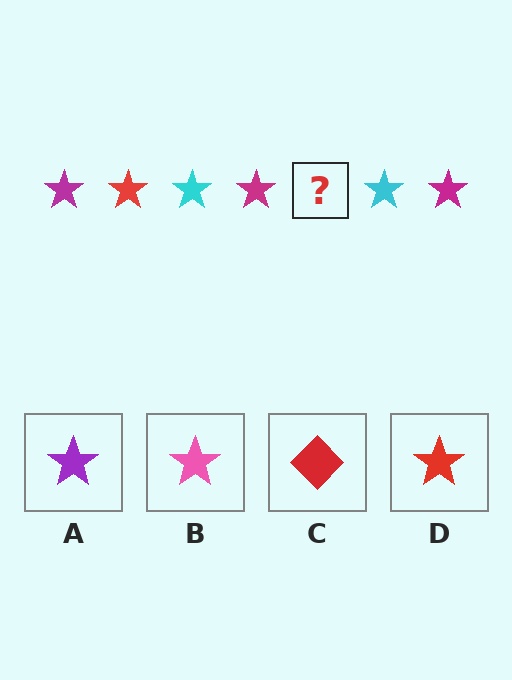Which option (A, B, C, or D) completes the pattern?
D.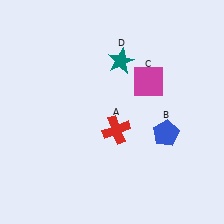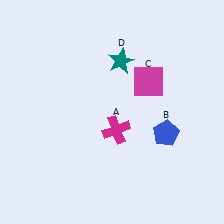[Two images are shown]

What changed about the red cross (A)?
In Image 1, A is red. In Image 2, it changed to magenta.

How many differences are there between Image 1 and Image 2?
There is 1 difference between the two images.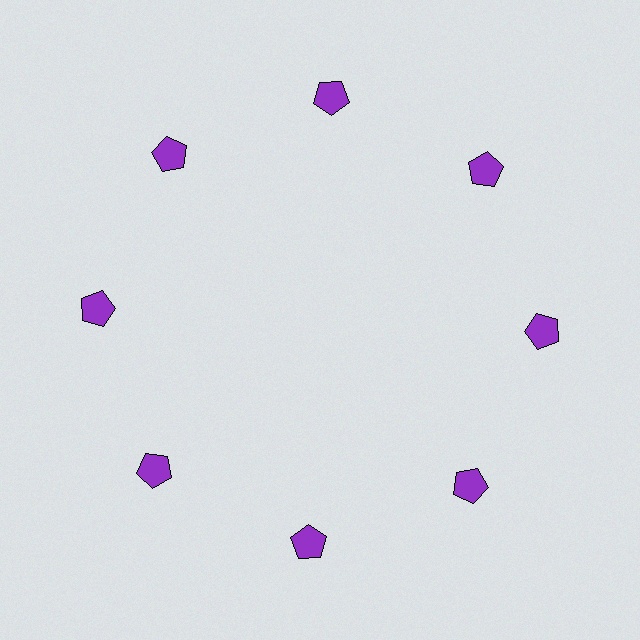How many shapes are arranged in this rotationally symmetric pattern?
There are 8 shapes, arranged in 8 groups of 1.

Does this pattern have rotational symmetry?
Yes, this pattern has 8-fold rotational symmetry. It looks the same after rotating 45 degrees around the center.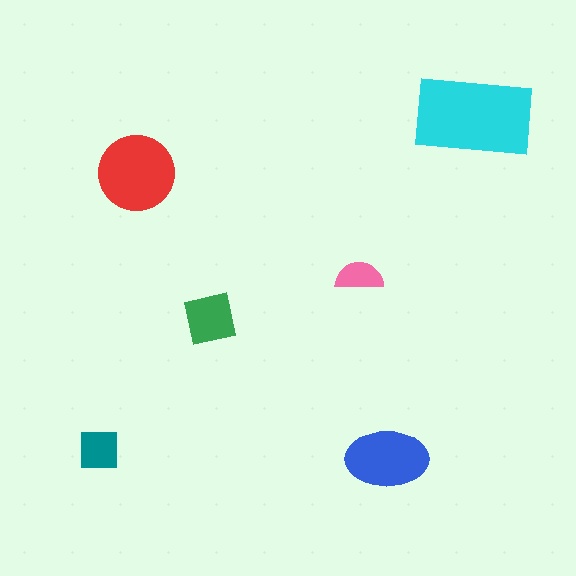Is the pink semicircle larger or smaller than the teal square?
Smaller.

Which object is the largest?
The cyan rectangle.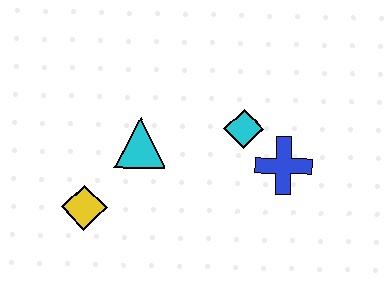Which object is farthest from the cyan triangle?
The blue cross is farthest from the cyan triangle.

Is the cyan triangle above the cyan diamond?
No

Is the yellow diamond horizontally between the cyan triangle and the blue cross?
No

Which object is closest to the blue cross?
The cyan diamond is closest to the blue cross.